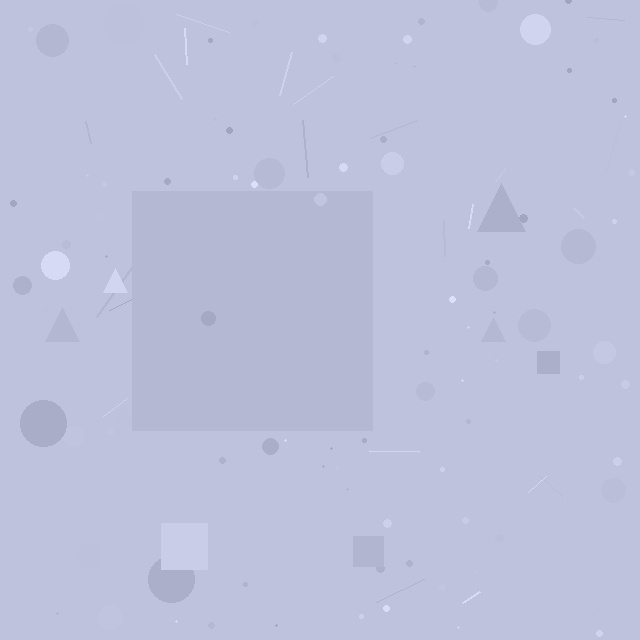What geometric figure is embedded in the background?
A square is embedded in the background.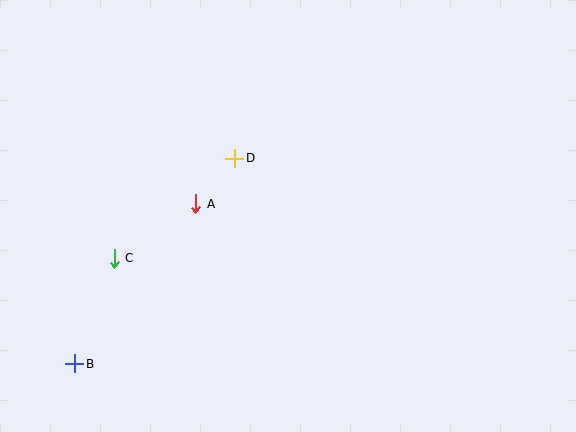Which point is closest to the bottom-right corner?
Point D is closest to the bottom-right corner.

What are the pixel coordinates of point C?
Point C is at (114, 258).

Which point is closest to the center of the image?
Point D at (235, 159) is closest to the center.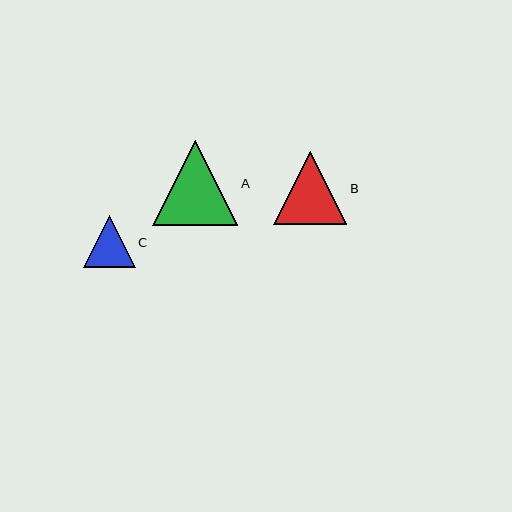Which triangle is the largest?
Triangle A is the largest with a size of approximately 85 pixels.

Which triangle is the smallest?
Triangle C is the smallest with a size of approximately 52 pixels.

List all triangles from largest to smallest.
From largest to smallest: A, B, C.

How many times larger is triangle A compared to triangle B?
Triangle A is approximately 1.2 times the size of triangle B.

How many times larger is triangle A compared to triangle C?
Triangle A is approximately 1.6 times the size of triangle C.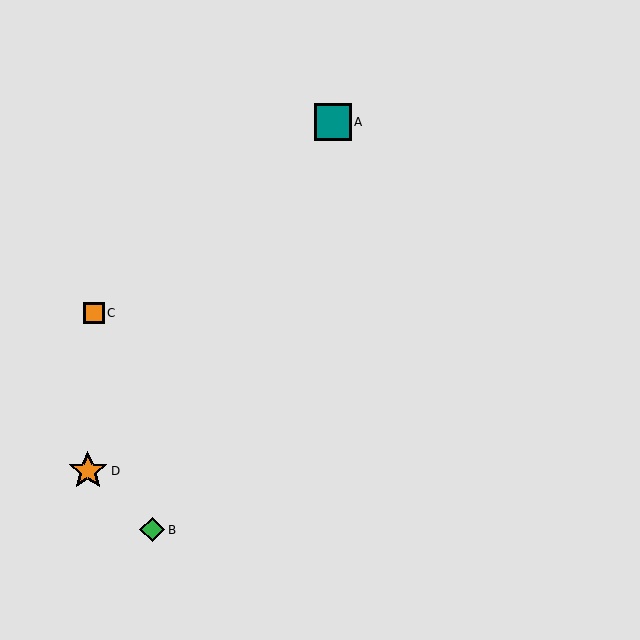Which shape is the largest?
The orange star (labeled D) is the largest.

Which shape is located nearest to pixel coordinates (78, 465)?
The orange star (labeled D) at (88, 471) is nearest to that location.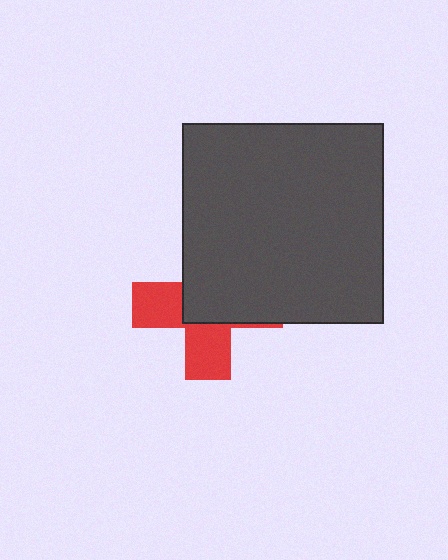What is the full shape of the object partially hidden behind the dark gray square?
The partially hidden object is a red cross.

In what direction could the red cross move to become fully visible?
The red cross could move toward the lower-left. That would shift it out from behind the dark gray square entirely.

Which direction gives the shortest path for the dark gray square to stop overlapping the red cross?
Moving toward the upper-right gives the shortest separation.